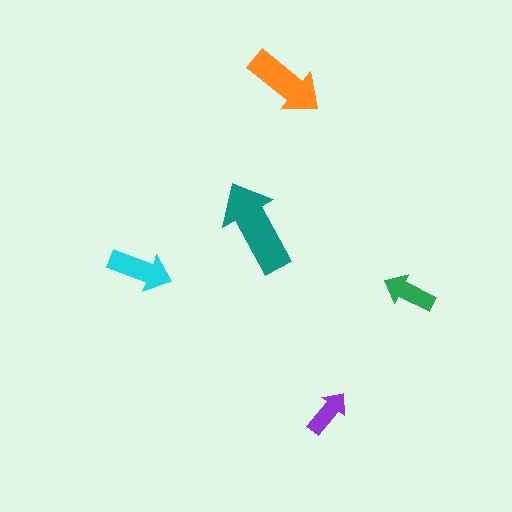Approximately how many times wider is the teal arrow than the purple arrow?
About 2 times wider.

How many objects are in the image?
There are 5 objects in the image.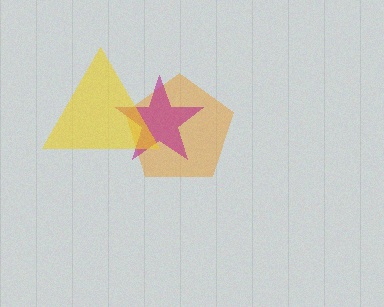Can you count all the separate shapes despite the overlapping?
Yes, there are 3 separate shapes.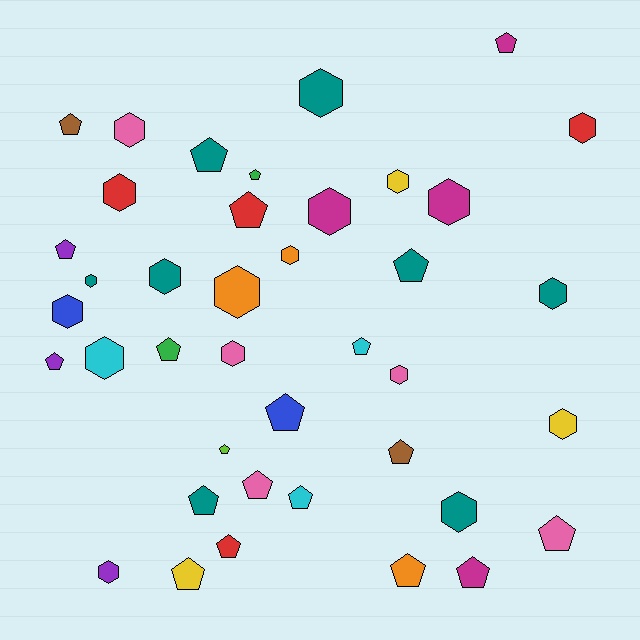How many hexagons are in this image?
There are 19 hexagons.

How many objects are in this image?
There are 40 objects.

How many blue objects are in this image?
There are 2 blue objects.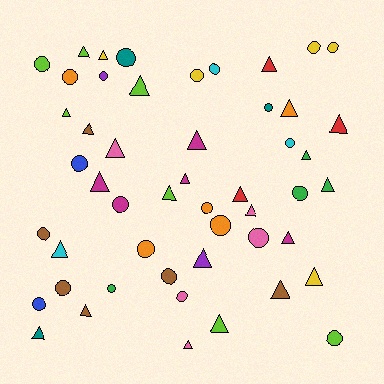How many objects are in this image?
There are 50 objects.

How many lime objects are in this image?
There are 7 lime objects.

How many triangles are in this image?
There are 26 triangles.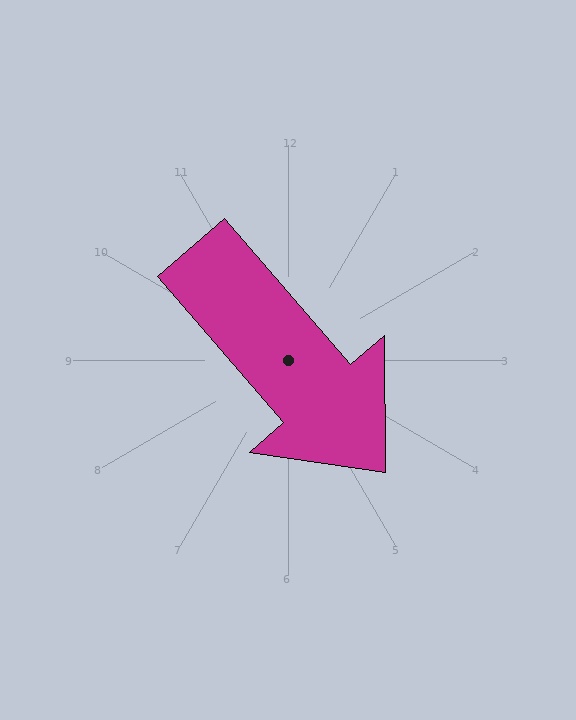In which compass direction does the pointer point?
Southeast.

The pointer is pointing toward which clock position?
Roughly 5 o'clock.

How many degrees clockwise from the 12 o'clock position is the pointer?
Approximately 139 degrees.